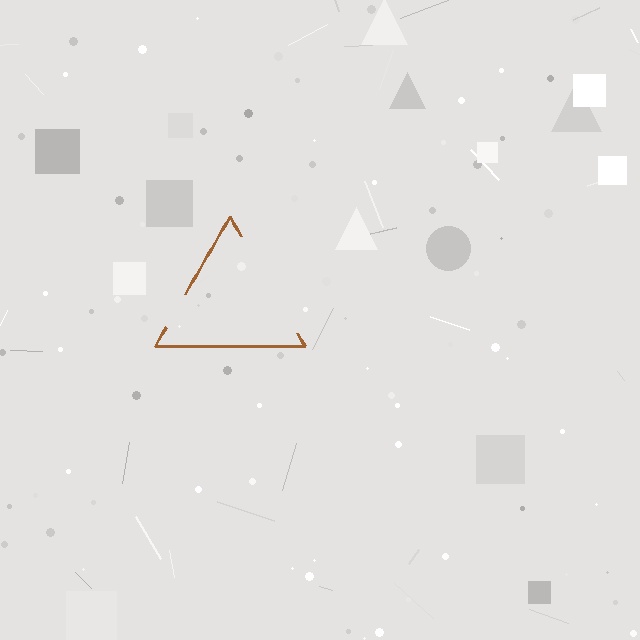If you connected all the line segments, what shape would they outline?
They would outline a triangle.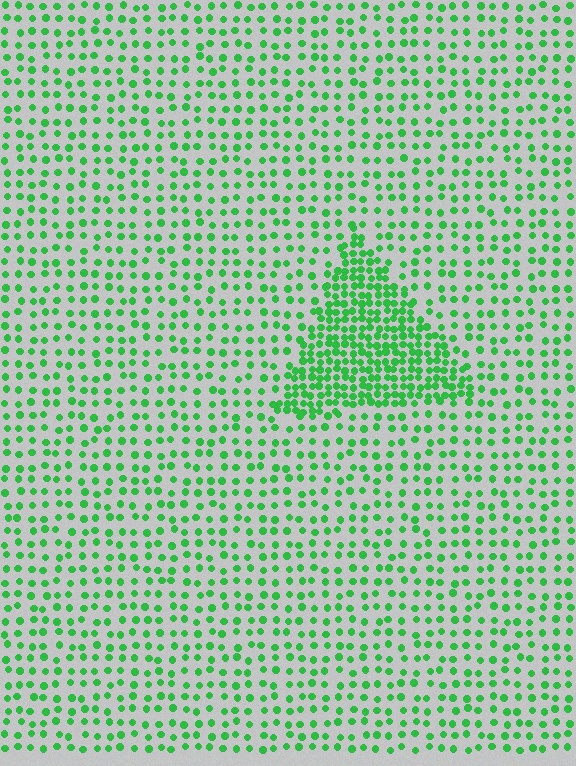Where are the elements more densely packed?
The elements are more densely packed inside the triangle boundary.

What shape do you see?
I see a triangle.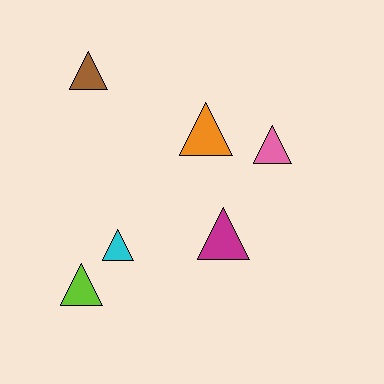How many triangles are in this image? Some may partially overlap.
There are 6 triangles.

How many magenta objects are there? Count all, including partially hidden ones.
There is 1 magenta object.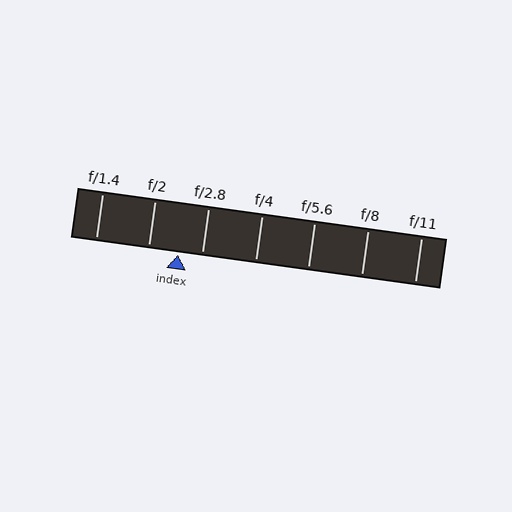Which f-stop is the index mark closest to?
The index mark is closest to f/2.8.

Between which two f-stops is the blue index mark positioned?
The index mark is between f/2 and f/2.8.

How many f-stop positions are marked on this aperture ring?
There are 7 f-stop positions marked.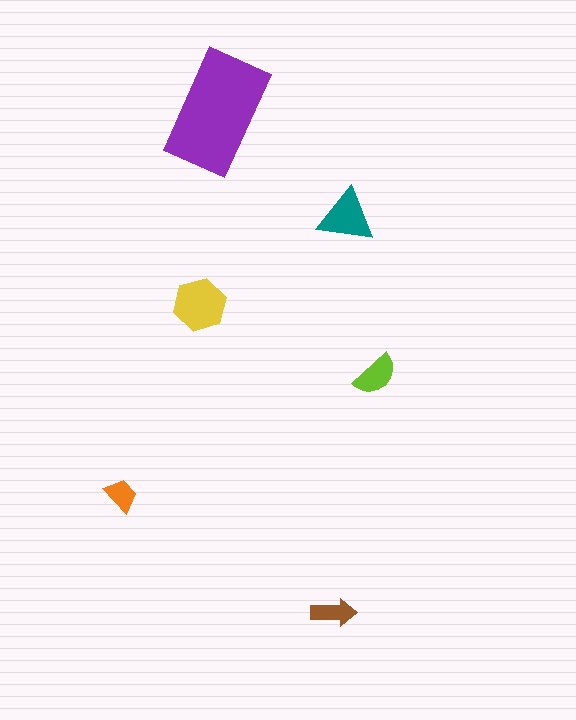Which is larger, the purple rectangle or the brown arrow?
The purple rectangle.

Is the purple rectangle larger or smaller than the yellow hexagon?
Larger.